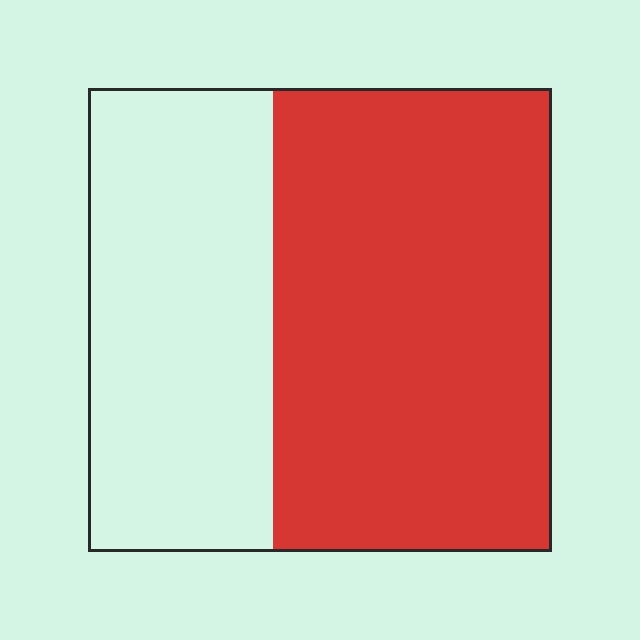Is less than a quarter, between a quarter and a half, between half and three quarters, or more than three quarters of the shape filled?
Between half and three quarters.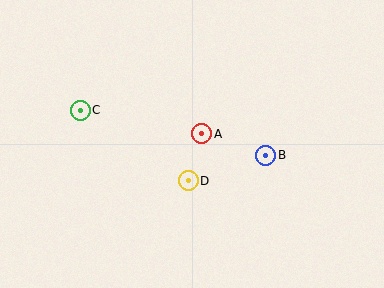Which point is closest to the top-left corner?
Point C is closest to the top-left corner.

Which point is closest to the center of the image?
Point A at (202, 134) is closest to the center.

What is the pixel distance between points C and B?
The distance between C and B is 191 pixels.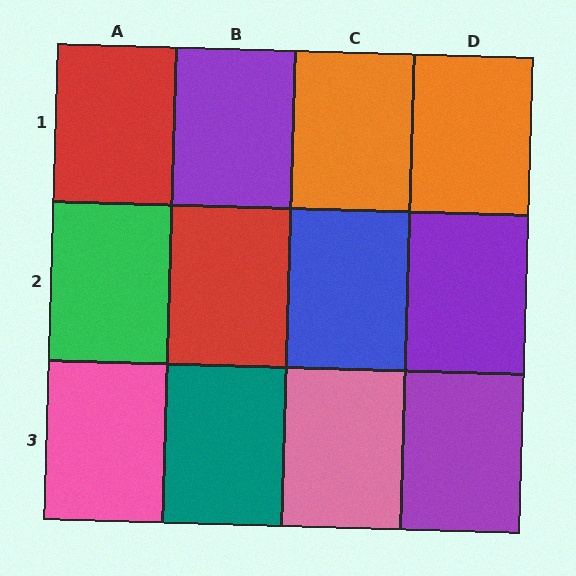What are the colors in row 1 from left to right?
Red, purple, orange, orange.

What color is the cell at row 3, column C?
Pink.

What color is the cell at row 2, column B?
Red.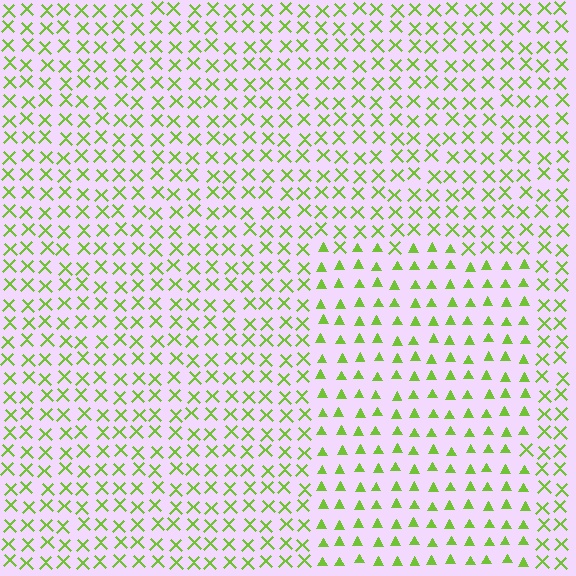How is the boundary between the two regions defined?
The boundary is defined by a change in element shape: triangles inside vs. X marks outside. All elements share the same color and spacing.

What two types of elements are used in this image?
The image uses triangles inside the rectangle region and X marks outside it.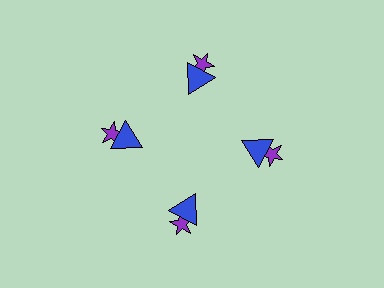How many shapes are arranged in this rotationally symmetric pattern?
There are 8 shapes, arranged in 4 groups of 2.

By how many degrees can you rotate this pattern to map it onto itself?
The pattern maps onto itself every 90 degrees of rotation.